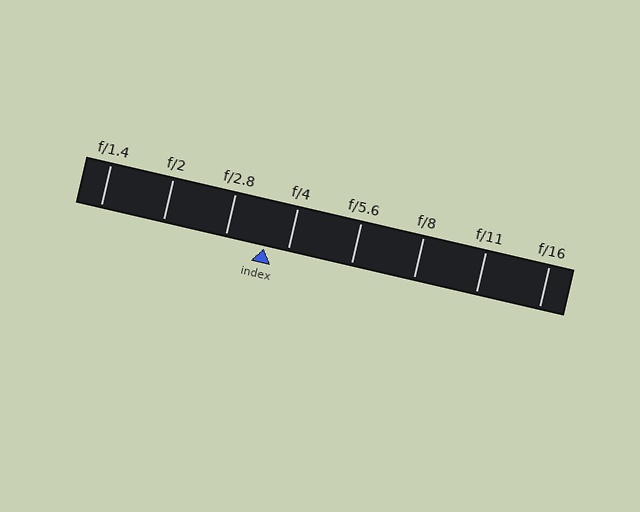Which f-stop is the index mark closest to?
The index mark is closest to f/4.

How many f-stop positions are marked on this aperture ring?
There are 8 f-stop positions marked.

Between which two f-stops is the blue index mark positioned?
The index mark is between f/2.8 and f/4.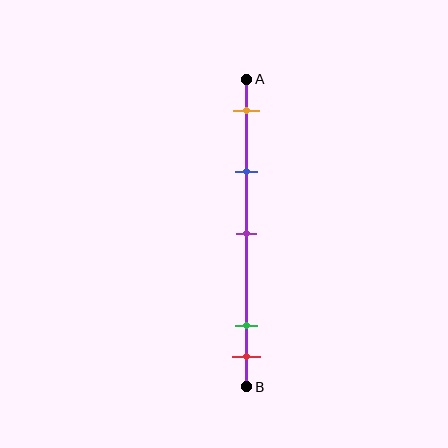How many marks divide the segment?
There are 5 marks dividing the segment.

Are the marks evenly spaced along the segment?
No, the marks are not evenly spaced.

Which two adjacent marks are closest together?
The green and red marks are the closest adjacent pair.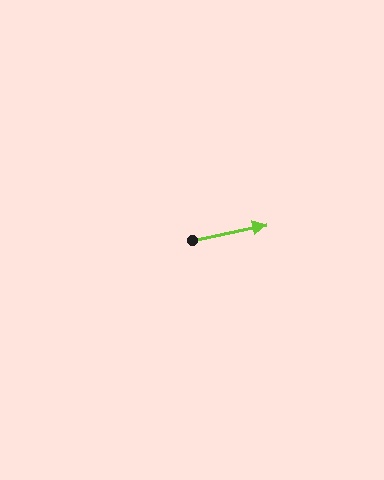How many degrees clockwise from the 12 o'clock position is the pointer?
Approximately 78 degrees.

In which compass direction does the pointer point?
East.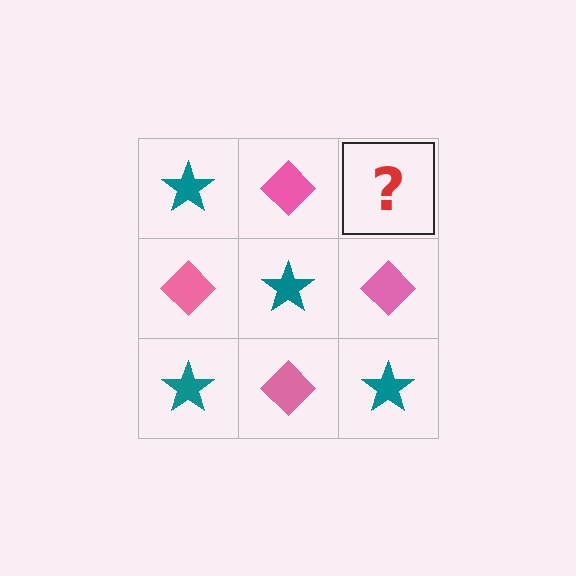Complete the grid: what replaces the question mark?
The question mark should be replaced with a teal star.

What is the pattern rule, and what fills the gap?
The rule is that it alternates teal star and pink diamond in a checkerboard pattern. The gap should be filled with a teal star.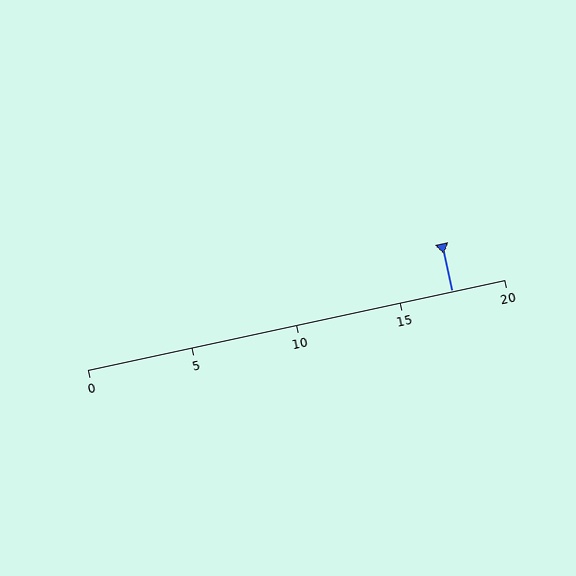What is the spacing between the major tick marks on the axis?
The major ticks are spaced 5 apart.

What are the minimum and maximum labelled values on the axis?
The axis runs from 0 to 20.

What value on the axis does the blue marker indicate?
The marker indicates approximately 17.5.